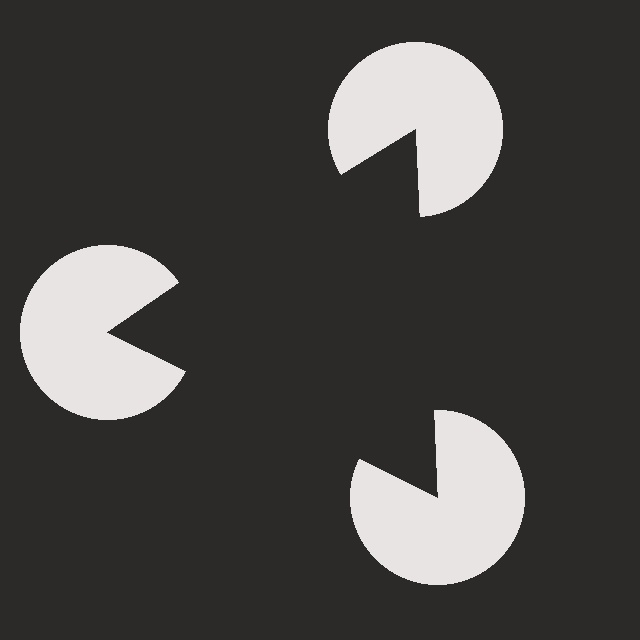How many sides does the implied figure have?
3 sides.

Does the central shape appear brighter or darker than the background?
It typically appears slightly darker than the background, even though no actual brightness change is drawn.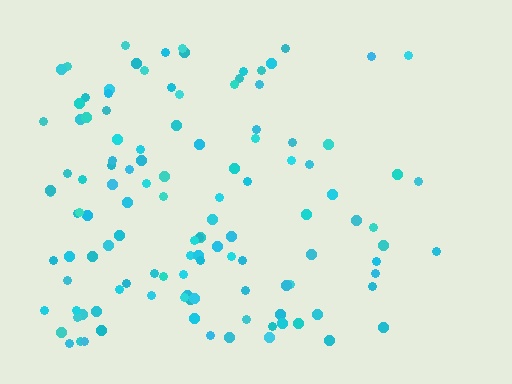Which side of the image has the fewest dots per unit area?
The right.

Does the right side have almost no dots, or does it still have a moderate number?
Still a moderate number, just noticeably fewer than the left.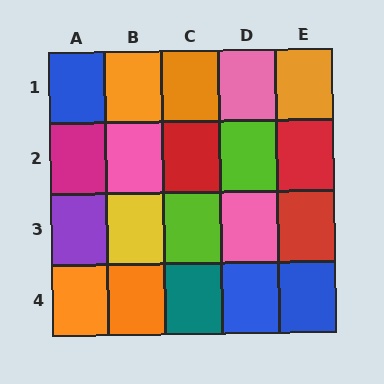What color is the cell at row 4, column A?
Orange.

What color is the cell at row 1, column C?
Orange.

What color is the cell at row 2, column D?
Lime.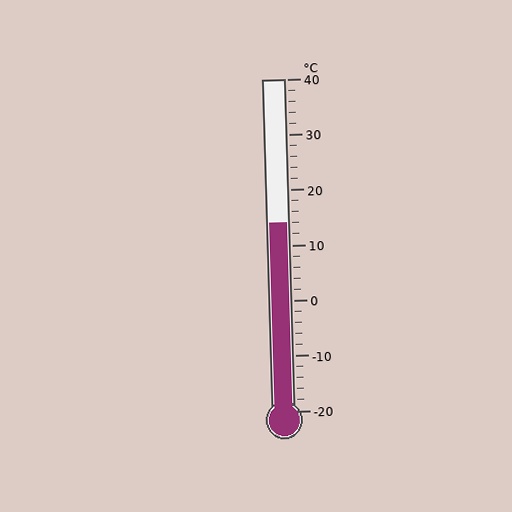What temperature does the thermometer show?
The thermometer shows approximately 14°C.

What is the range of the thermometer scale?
The thermometer scale ranges from -20°C to 40°C.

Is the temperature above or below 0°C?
The temperature is above 0°C.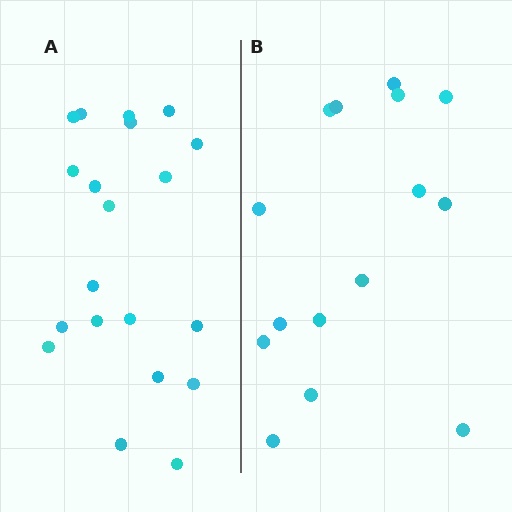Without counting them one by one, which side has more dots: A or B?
Region A (the left region) has more dots.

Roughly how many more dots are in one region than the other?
Region A has about 5 more dots than region B.